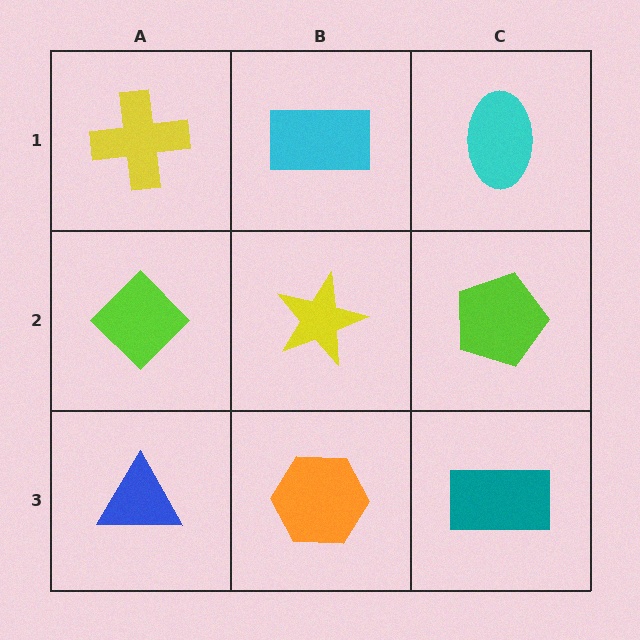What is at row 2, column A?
A lime diamond.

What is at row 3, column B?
An orange hexagon.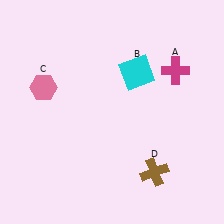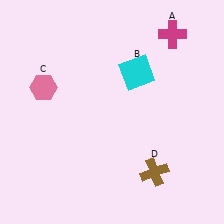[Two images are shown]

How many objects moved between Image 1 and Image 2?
1 object moved between the two images.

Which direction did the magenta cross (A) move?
The magenta cross (A) moved up.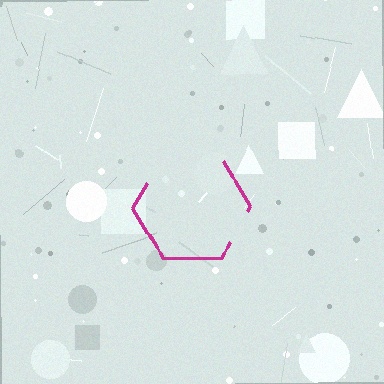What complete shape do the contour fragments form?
The contour fragments form a hexagon.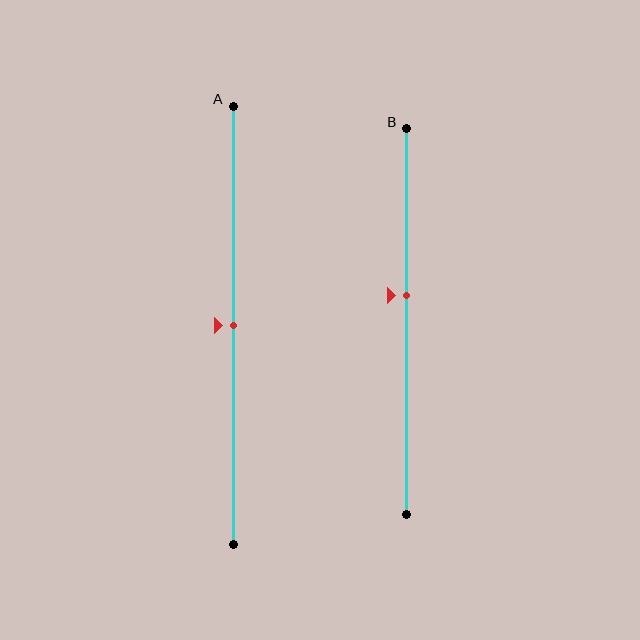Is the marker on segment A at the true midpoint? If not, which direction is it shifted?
Yes, the marker on segment A is at the true midpoint.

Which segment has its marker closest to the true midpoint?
Segment A has its marker closest to the true midpoint.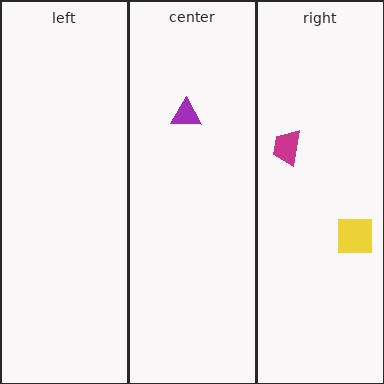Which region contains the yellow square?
The right region.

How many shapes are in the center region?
1.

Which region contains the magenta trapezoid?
The right region.